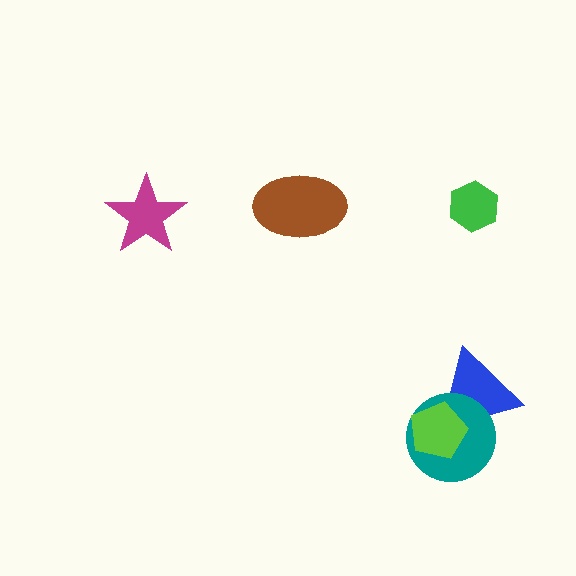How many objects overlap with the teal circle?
2 objects overlap with the teal circle.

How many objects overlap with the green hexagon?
0 objects overlap with the green hexagon.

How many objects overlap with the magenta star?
0 objects overlap with the magenta star.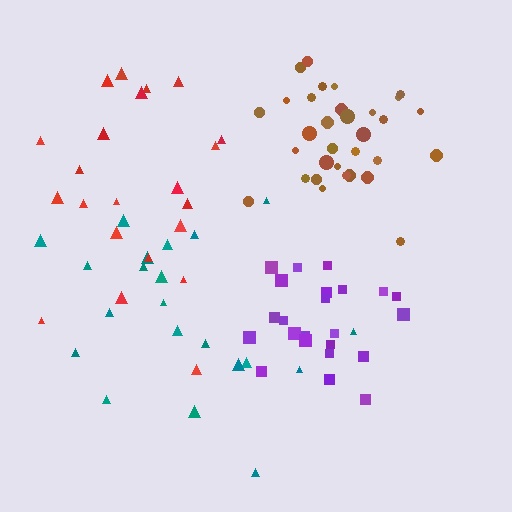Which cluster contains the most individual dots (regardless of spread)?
Brown (33).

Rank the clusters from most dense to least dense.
brown, purple, red, teal.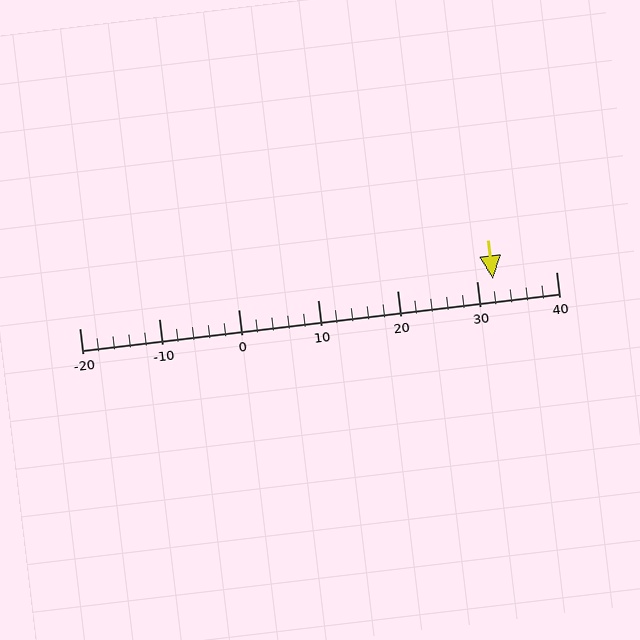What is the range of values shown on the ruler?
The ruler shows values from -20 to 40.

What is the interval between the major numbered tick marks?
The major tick marks are spaced 10 units apart.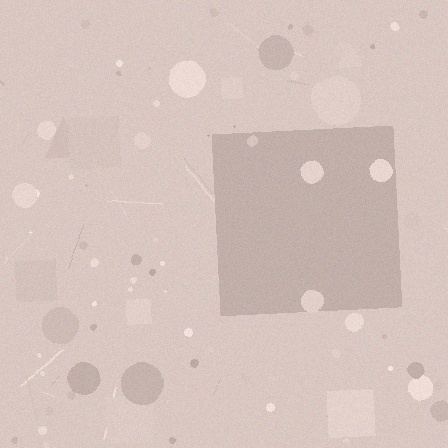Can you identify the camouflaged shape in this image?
The camouflaged shape is a square.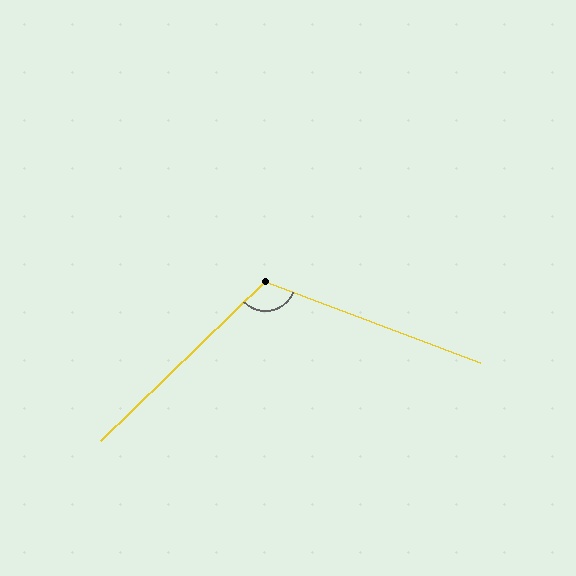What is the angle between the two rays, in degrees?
Approximately 116 degrees.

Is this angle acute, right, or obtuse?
It is obtuse.